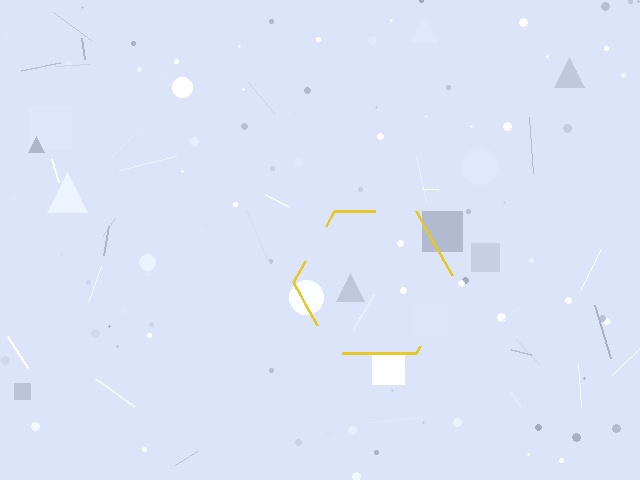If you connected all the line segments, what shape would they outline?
They would outline a hexagon.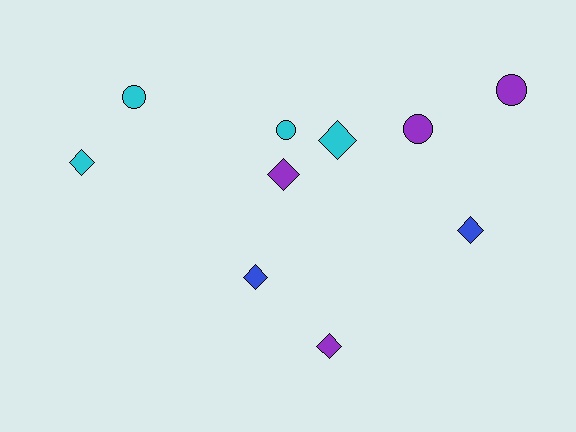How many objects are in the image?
There are 10 objects.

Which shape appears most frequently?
Diamond, with 6 objects.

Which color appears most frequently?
Purple, with 4 objects.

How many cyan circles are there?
There are 2 cyan circles.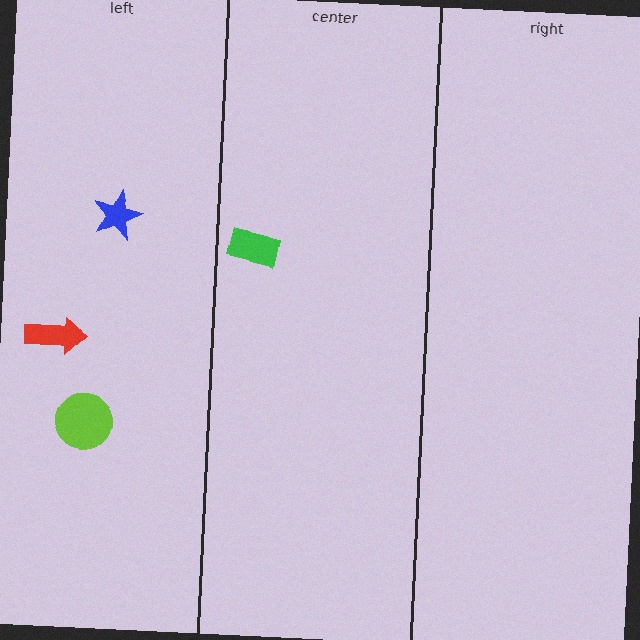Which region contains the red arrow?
The left region.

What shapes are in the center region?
The green rectangle.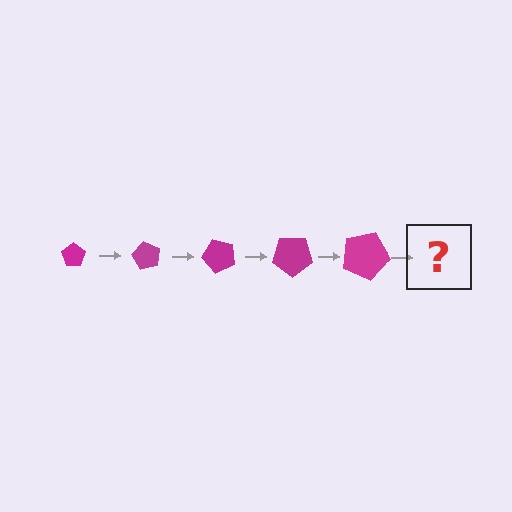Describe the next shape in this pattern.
It should be a pentagon, larger than the previous one and rotated 300 degrees from the start.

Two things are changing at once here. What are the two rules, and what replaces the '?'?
The two rules are that the pentagon grows larger each step and it rotates 60 degrees each step. The '?' should be a pentagon, larger than the previous one and rotated 300 degrees from the start.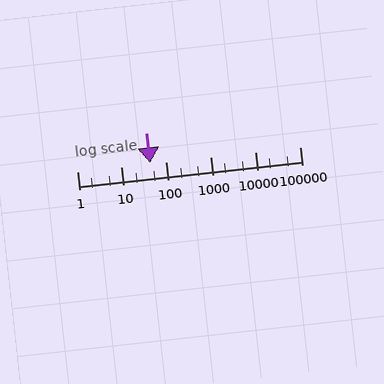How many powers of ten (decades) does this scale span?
The scale spans 5 decades, from 1 to 100000.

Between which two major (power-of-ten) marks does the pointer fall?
The pointer is between 10 and 100.